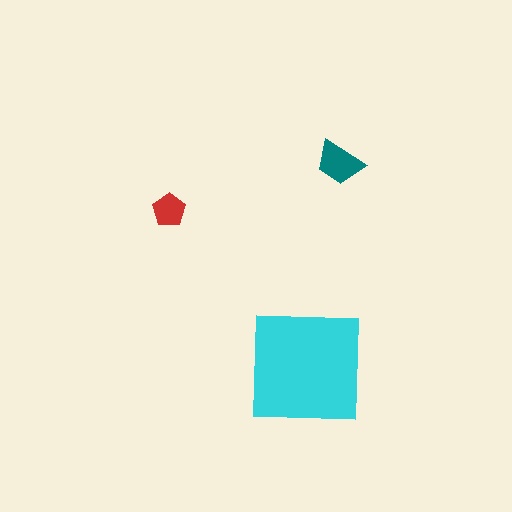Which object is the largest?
The cyan square.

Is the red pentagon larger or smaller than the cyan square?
Smaller.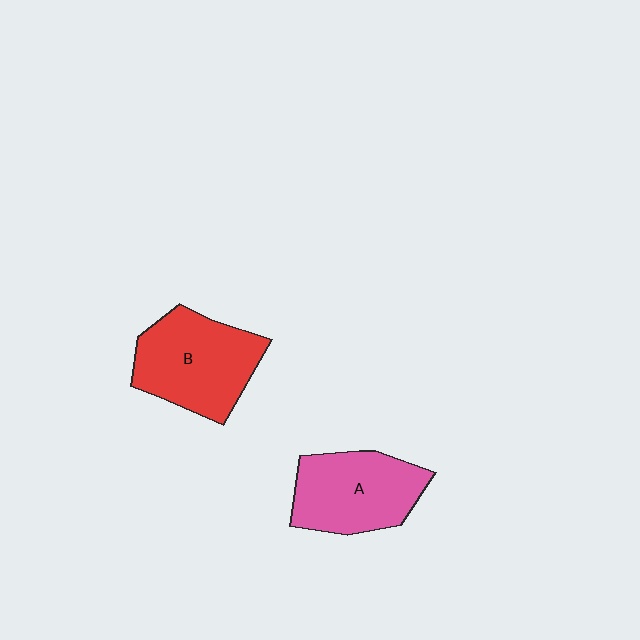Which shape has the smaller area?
Shape A (pink).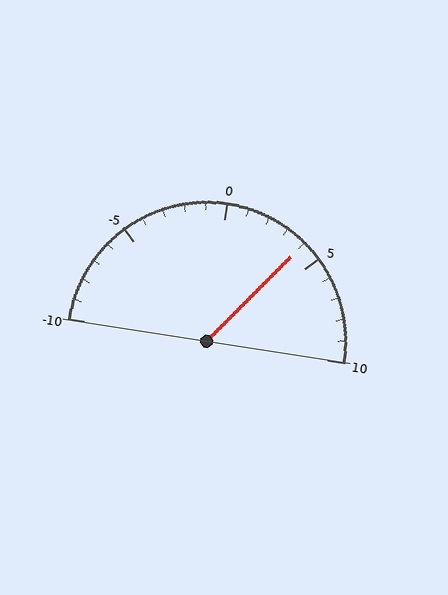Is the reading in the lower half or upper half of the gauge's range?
The reading is in the upper half of the range (-10 to 10).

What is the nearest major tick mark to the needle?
The nearest major tick mark is 5.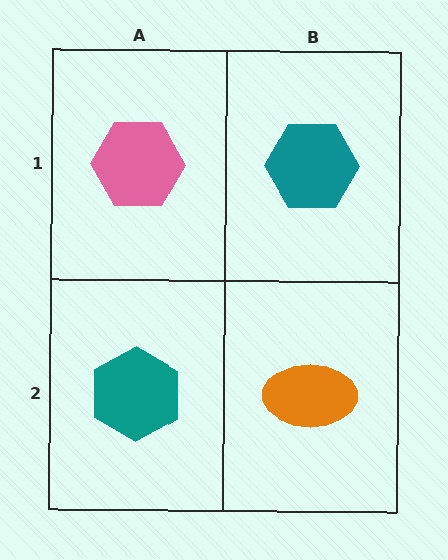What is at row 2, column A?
A teal hexagon.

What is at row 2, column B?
An orange ellipse.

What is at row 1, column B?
A teal hexagon.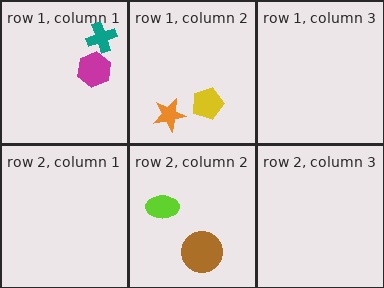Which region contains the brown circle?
The row 2, column 2 region.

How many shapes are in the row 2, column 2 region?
2.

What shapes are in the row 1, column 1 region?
The magenta hexagon, the teal cross.